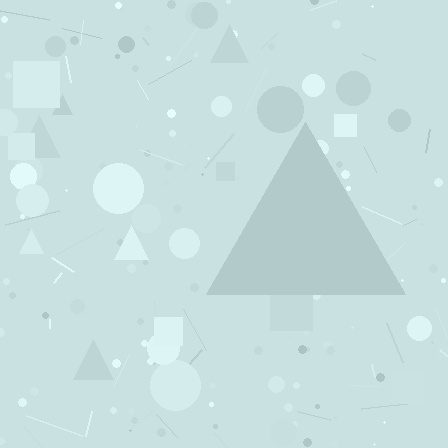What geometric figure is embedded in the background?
A triangle is embedded in the background.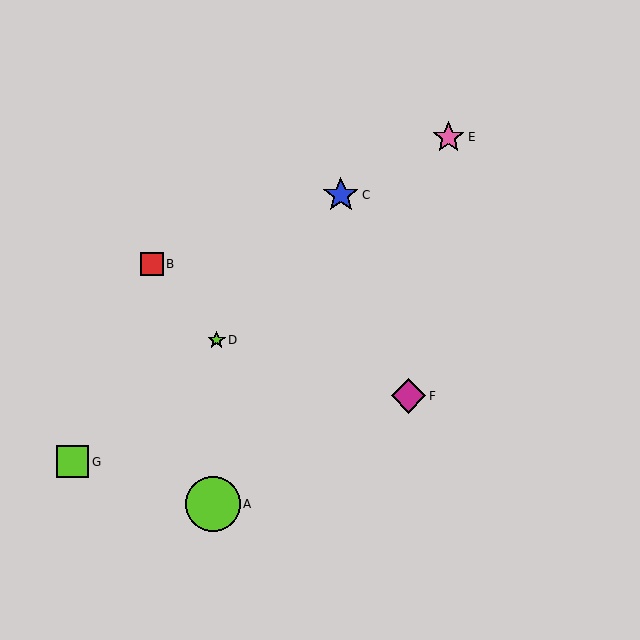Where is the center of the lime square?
The center of the lime square is at (73, 462).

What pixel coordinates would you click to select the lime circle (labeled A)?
Click at (213, 504) to select the lime circle A.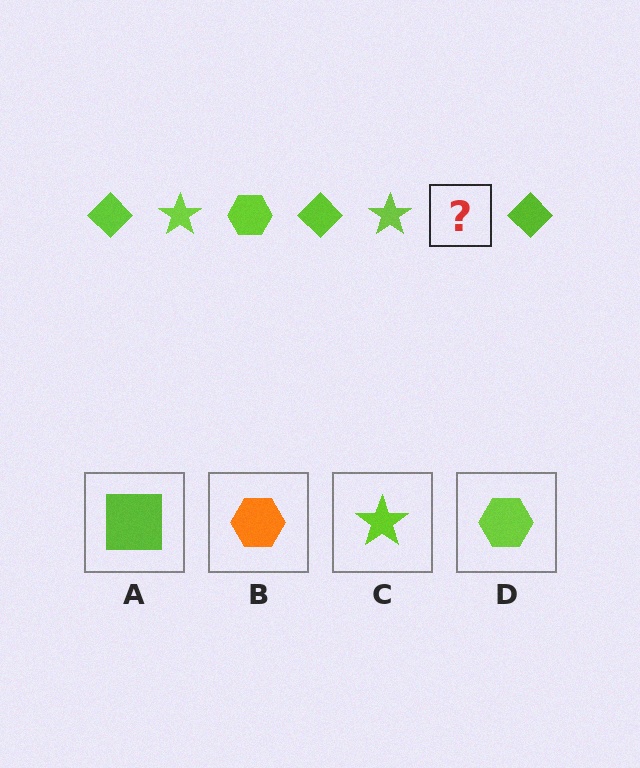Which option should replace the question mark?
Option D.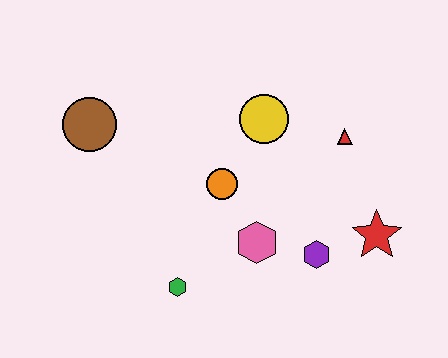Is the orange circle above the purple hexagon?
Yes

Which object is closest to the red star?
The purple hexagon is closest to the red star.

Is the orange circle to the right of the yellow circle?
No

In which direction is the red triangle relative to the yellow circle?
The red triangle is to the right of the yellow circle.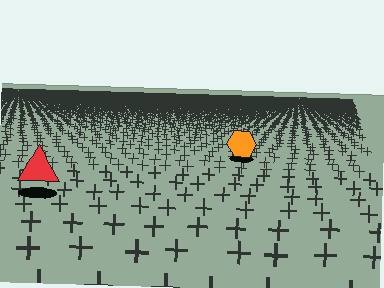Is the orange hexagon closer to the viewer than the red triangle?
No. The red triangle is closer — you can tell from the texture gradient: the ground texture is coarser near it.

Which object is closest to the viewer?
The red triangle is closest. The texture marks near it are larger and more spread out.